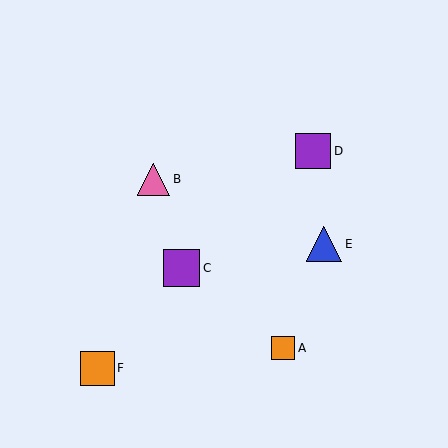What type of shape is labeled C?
Shape C is a purple square.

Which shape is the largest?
The purple square (labeled C) is the largest.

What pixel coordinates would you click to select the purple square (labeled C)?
Click at (181, 268) to select the purple square C.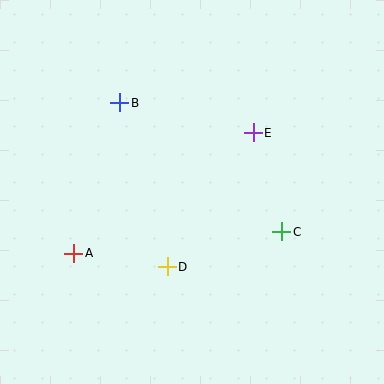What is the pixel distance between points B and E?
The distance between B and E is 136 pixels.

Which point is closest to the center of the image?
Point D at (167, 267) is closest to the center.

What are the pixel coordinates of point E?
Point E is at (253, 133).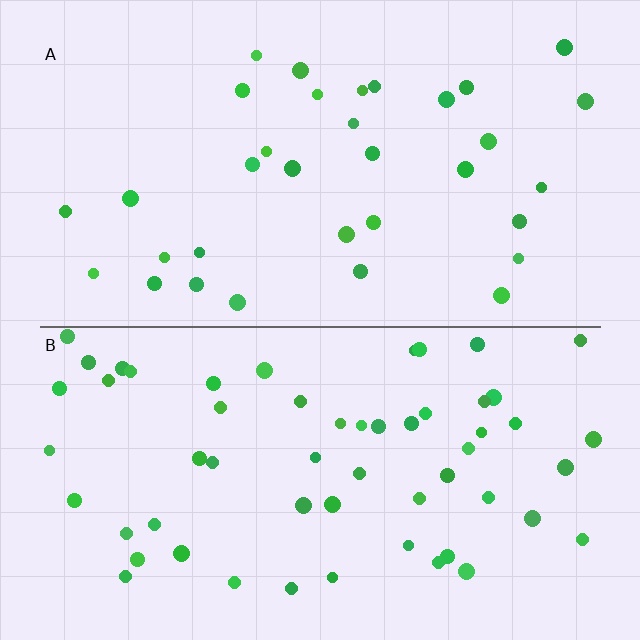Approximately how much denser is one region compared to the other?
Approximately 1.7× — region B over region A.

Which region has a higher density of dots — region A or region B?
B (the bottom).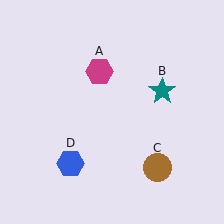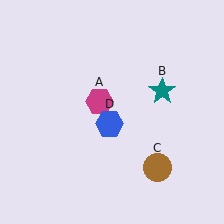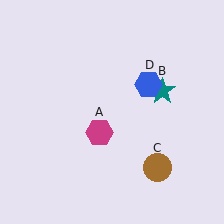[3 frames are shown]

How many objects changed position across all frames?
2 objects changed position: magenta hexagon (object A), blue hexagon (object D).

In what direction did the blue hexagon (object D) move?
The blue hexagon (object D) moved up and to the right.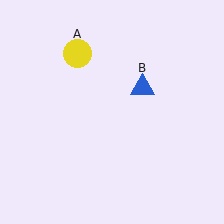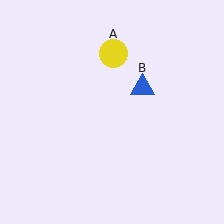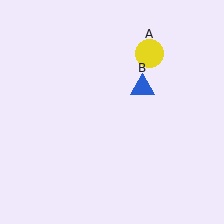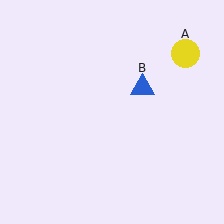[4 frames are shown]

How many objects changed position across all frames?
1 object changed position: yellow circle (object A).